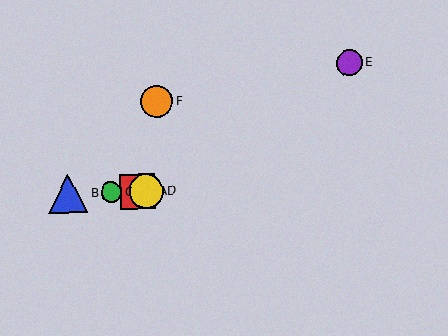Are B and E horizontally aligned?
No, B is at y≈193 and E is at y≈63.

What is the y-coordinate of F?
Object F is at y≈102.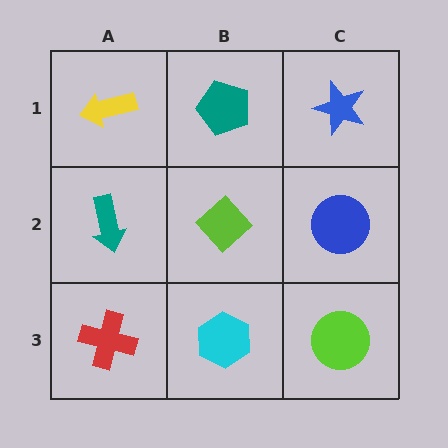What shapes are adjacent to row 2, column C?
A blue star (row 1, column C), a lime circle (row 3, column C), a lime diamond (row 2, column B).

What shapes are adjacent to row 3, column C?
A blue circle (row 2, column C), a cyan hexagon (row 3, column B).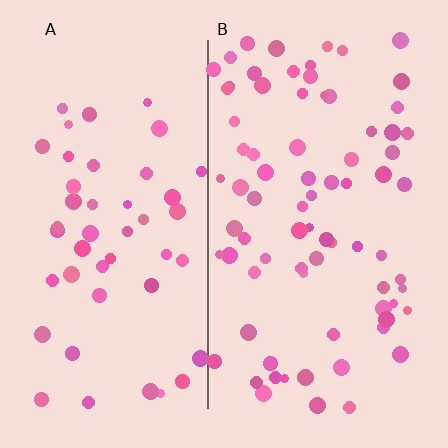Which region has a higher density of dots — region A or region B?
B (the right).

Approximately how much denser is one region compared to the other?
Approximately 1.7× — region B over region A.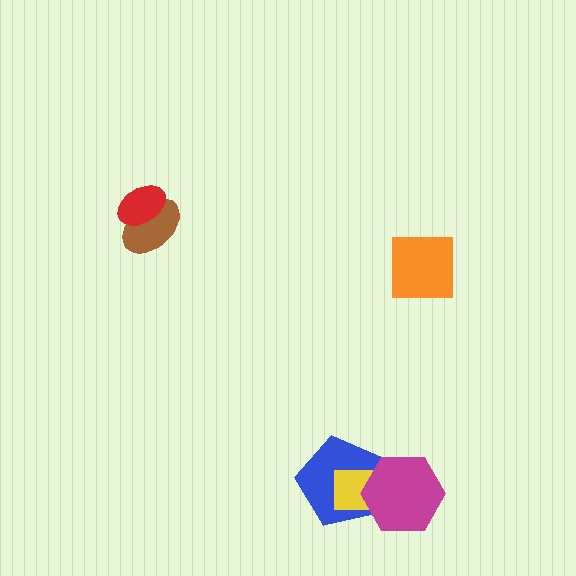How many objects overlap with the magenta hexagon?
2 objects overlap with the magenta hexagon.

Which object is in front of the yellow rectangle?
The magenta hexagon is in front of the yellow rectangle.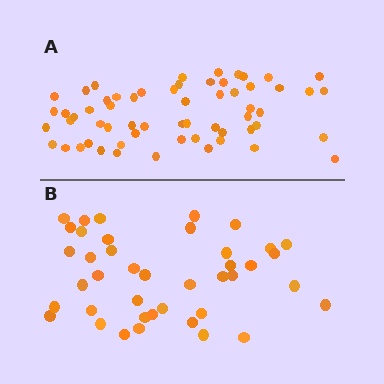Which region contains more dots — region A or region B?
Region A (the top region) has more dots.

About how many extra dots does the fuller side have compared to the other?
Region A has approximately 20 more dots than region B.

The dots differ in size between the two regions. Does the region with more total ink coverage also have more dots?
No. Region B has more total ink coverage because its dots are larger, but region A actually contains more individual dots. Total area can be misleading — the number of items is what matters here.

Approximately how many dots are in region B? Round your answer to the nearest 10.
About 40 dots. (The exact count is 41, which rounds to 40.)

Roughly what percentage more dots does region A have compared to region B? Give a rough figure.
About 45% more.